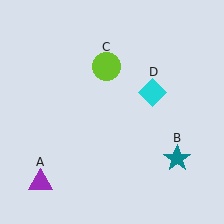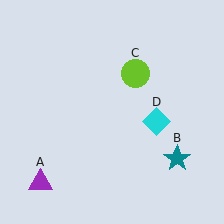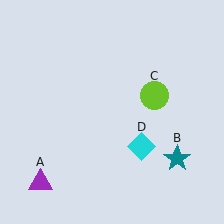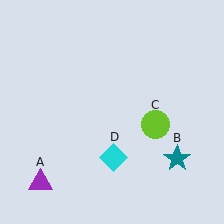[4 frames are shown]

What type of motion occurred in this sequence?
The lime circle (object C), cyan diamond (object D) rotated clockwise around the center of the scene.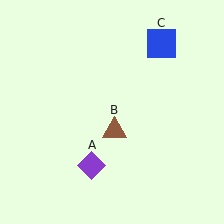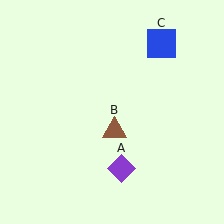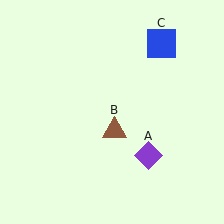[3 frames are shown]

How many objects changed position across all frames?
1 object changed position: purple diamond (object A).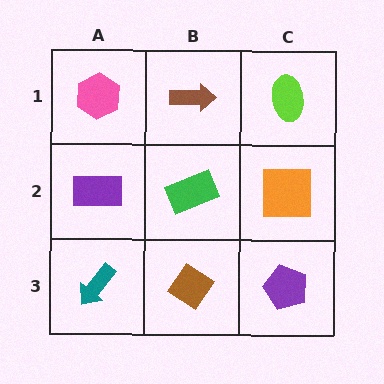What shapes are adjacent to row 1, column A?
A purple rectangle (row 2, column A), a brown arrow (row 1, column B).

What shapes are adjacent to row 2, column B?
A brown arrow (row 1, column B), a brown diamond (row 3, column B), a purple rectangle (row 2, column A), an orange square (row 2, column C).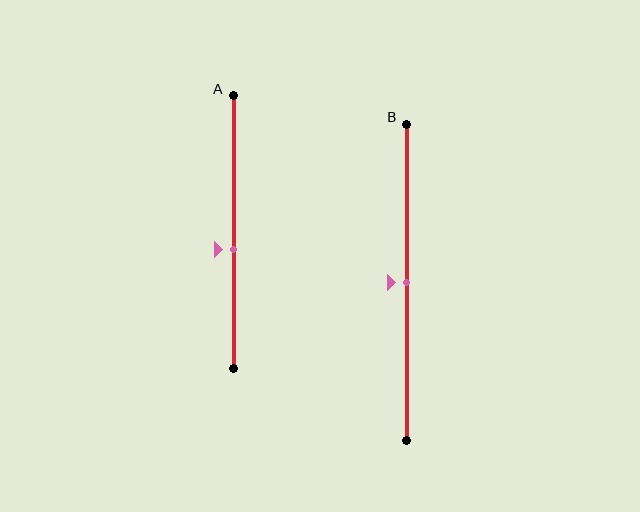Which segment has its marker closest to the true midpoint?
Segment B has its marker closest to the true midpoint.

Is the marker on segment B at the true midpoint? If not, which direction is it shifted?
Yes, the marker on segment B is at the true midpoint.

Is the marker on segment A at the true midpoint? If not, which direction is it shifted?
No, the marker on segment A is shifted downward by about 6% of the segment length.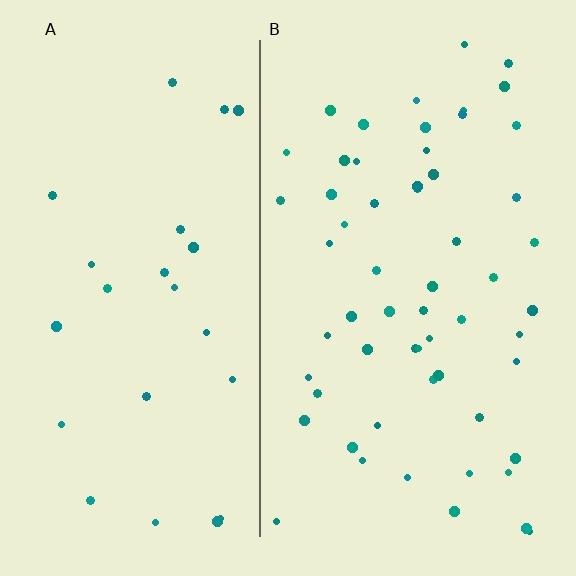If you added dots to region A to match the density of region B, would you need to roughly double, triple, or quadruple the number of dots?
Approximately double.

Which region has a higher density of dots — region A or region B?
B (the right).